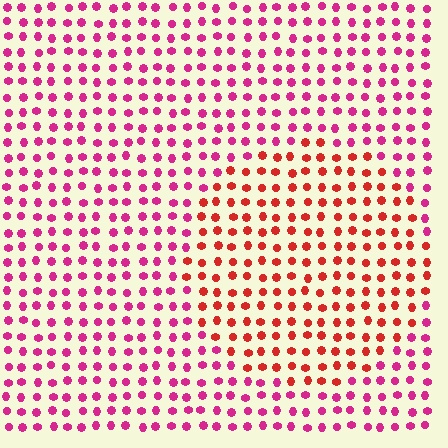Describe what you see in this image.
The image is filled with small magenta elements in a uniform arrangement. A circle-shaped region is visible where the elements are tinted to a slightly different hue, forming a subtle color boundary.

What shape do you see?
I see a circle.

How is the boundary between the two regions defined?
The boundary is defined purely by a slight shift in hue (about 36 degrees). Spacing, size, and orientation are identical on both sides.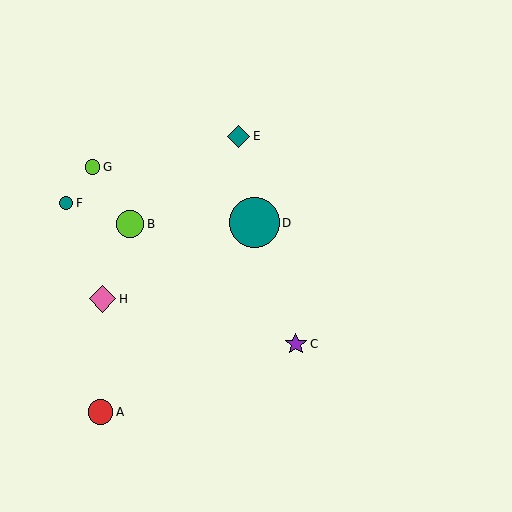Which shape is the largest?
The teal circle (labeled D) is the largest.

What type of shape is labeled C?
Shape C is a purple star.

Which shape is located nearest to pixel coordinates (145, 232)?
The lime circle (labeled B) at (130, 224) is nearest to that location.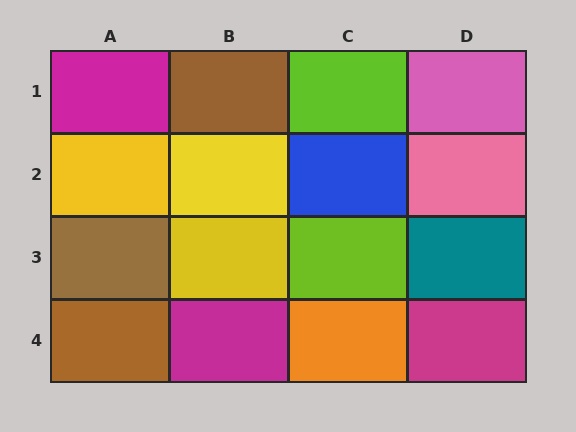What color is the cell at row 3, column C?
Lime.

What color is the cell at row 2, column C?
Blue.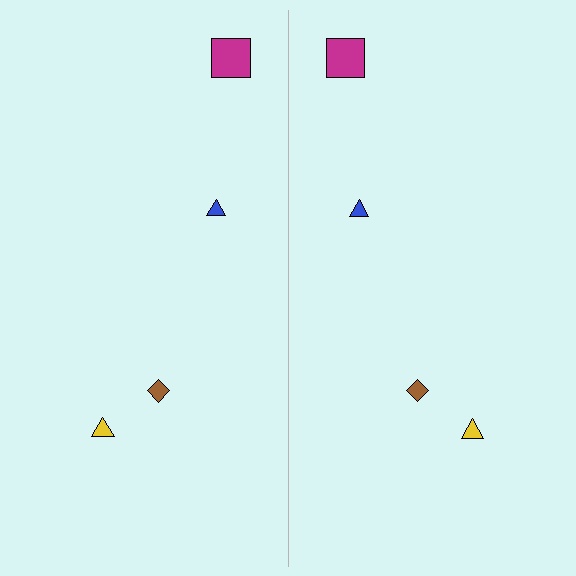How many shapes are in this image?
There are 8 shapes in this image.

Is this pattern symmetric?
Yes, this pattern has bilateral (reflection) symmetry.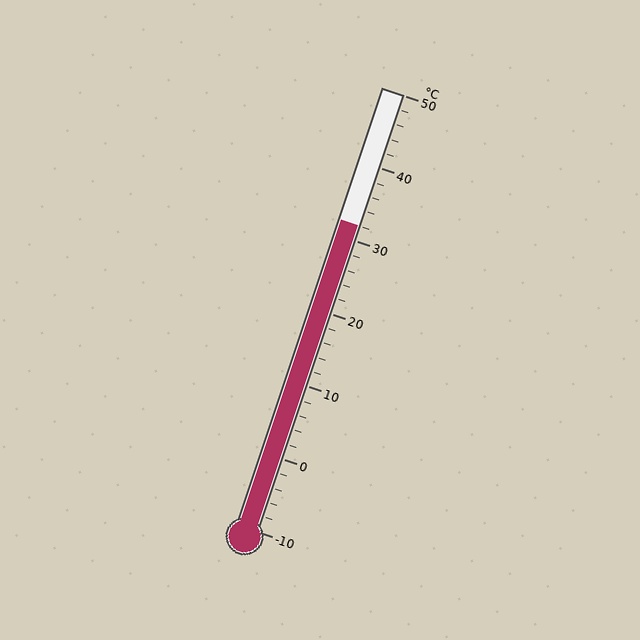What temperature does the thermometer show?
The thermometer shows approximately 32°C.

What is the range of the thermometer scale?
The thermometer scale ranges from -10°C to 50°C.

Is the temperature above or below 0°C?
The temperature is above 0°C.